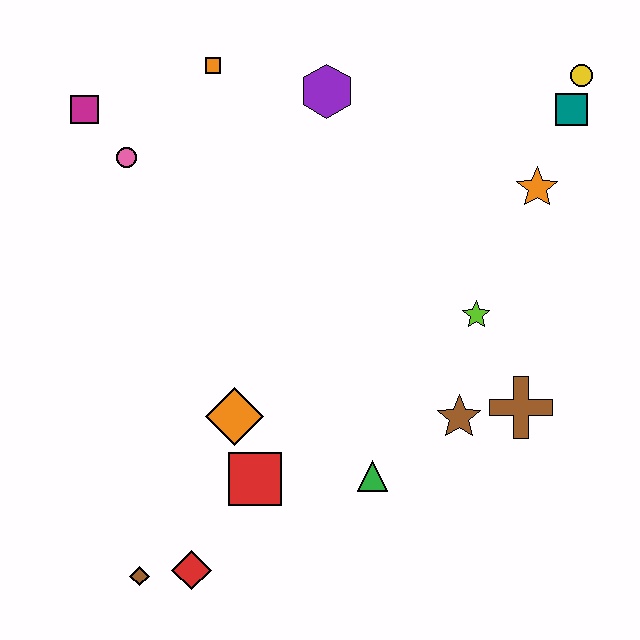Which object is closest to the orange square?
The purple hexagon is closest to the orange square.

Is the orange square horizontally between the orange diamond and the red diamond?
Yes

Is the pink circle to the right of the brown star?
No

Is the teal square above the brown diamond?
Yes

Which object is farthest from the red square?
The yellow circle is farthest from the red square.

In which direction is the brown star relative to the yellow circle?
The brown star is below the yellow circle.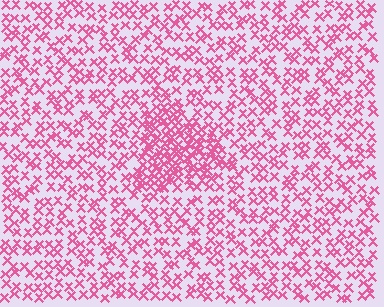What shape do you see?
I see a triangle.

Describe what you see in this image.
The image contains small pink elements arranged at two different densities. A triangle-shaped region is visible where the elements are more densely packed than the surrounding area.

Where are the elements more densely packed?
The elements are more densely packed inside the triangle boundary.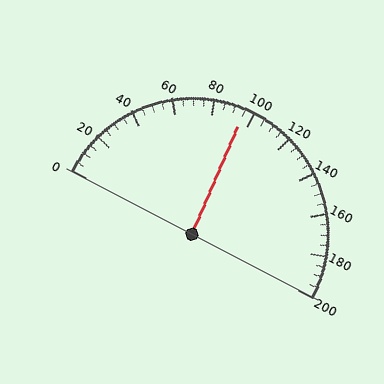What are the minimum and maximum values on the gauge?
The gauge ranges from 0 to 200.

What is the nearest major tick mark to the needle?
The nearest major tick mark is 100.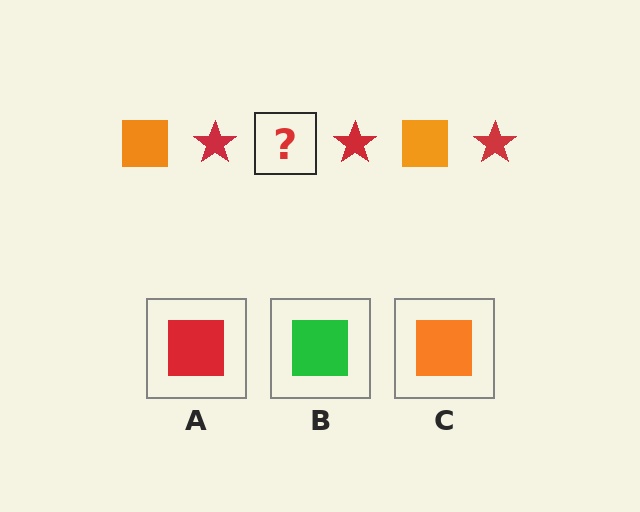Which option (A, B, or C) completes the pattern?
C.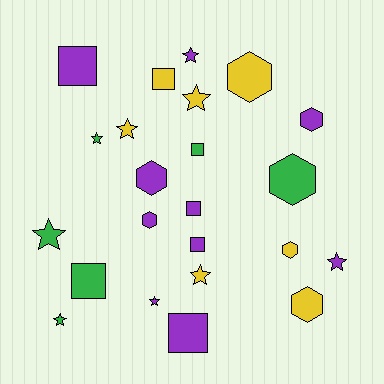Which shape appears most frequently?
Star, with 9 objects.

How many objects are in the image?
There are 23 objects.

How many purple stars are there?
There are 3 purple stars.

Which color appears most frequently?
Purple, with 10 objects.